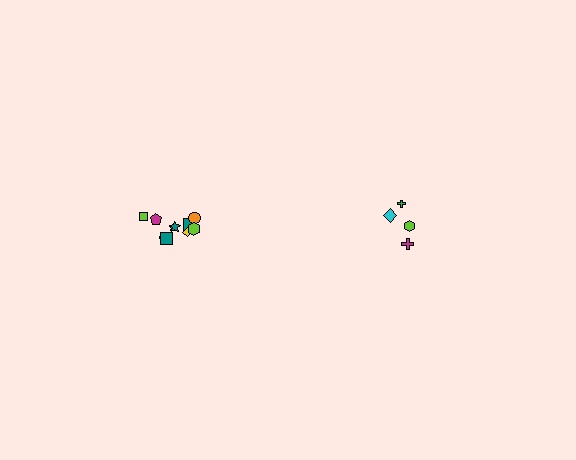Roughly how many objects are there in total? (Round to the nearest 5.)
Roughly 15 objects in total.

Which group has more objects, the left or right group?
The left group.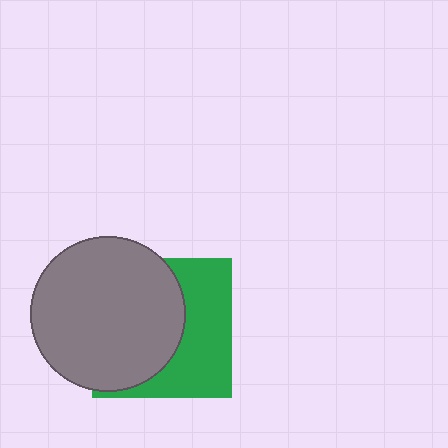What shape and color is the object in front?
The object in front is a gray circle.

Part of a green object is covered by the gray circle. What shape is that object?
It is a square.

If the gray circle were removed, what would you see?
You would see the complete green square.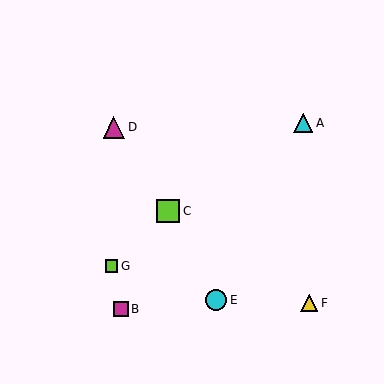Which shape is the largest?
The lime square (labeled C) is the largest.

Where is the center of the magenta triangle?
The center of the magenta triangle is at (114, 127).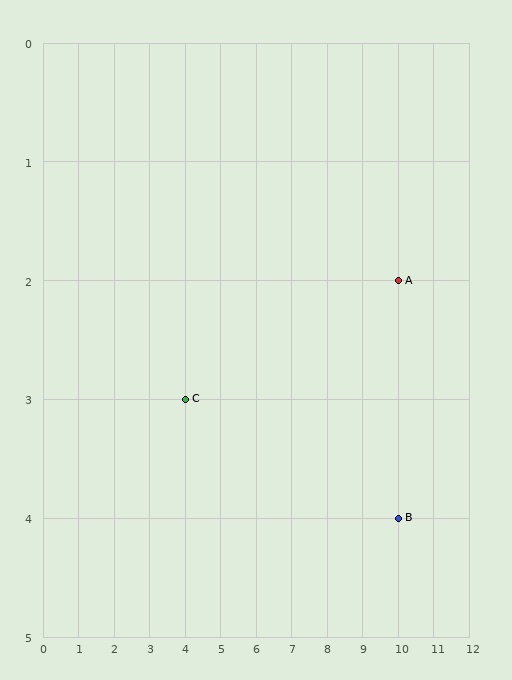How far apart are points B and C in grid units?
Points B and C are 6 columns and 1 row apart (about 6.1 grid units diagonally).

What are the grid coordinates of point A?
Point A is at grid coordinates (10, 2).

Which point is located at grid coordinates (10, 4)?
Point B is at (10, 4).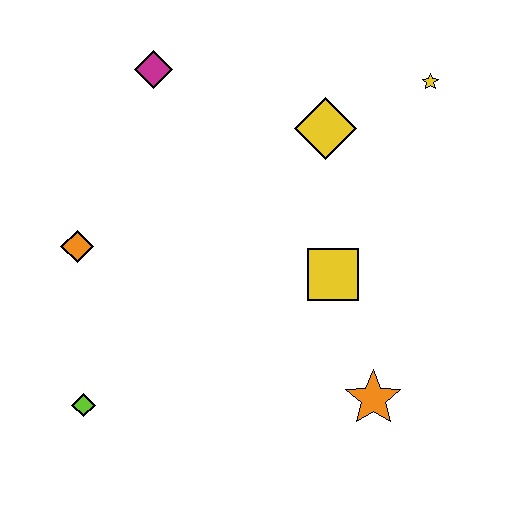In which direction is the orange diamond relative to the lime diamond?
The orange diamond is above the lime diamond.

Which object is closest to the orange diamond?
The lime diamond is closest to the orange diamond.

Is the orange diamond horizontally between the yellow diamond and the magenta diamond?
No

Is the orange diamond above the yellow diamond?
No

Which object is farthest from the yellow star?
The lime diamond is farthest from the yellow star.